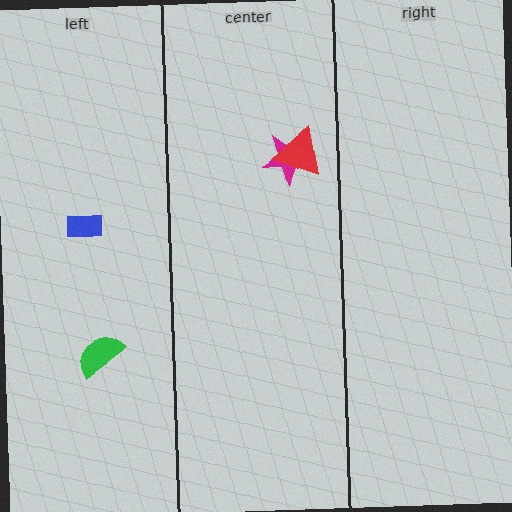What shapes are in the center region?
The magenta star, the red triangle.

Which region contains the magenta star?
The center region.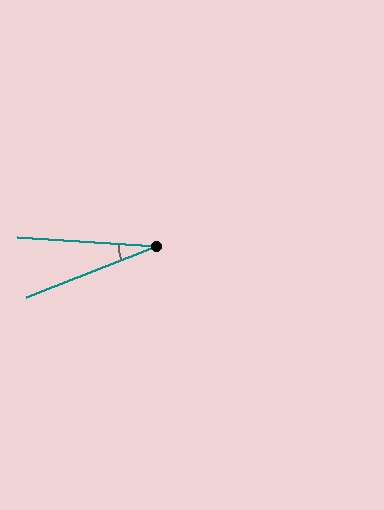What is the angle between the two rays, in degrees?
Approximately 25 degrees.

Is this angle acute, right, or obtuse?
It is acute.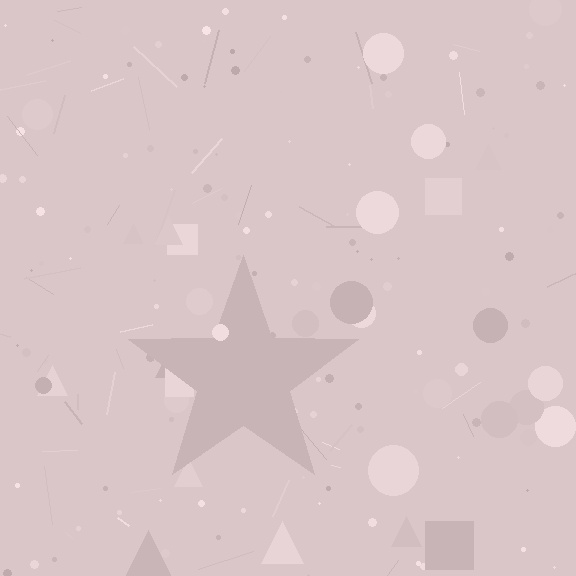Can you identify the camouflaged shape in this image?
The camouflaged shape is a star.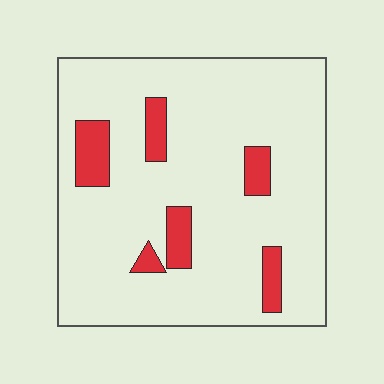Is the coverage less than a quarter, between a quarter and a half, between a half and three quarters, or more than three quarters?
Less than a quarter.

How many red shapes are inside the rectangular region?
6.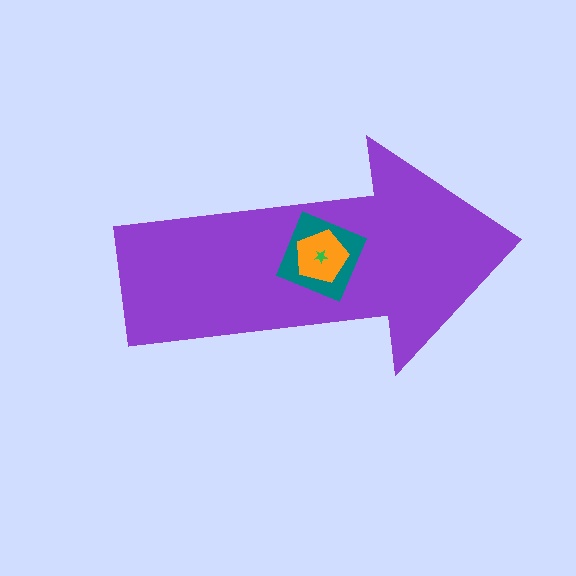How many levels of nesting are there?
4.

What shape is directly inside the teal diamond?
The orange pentagon.